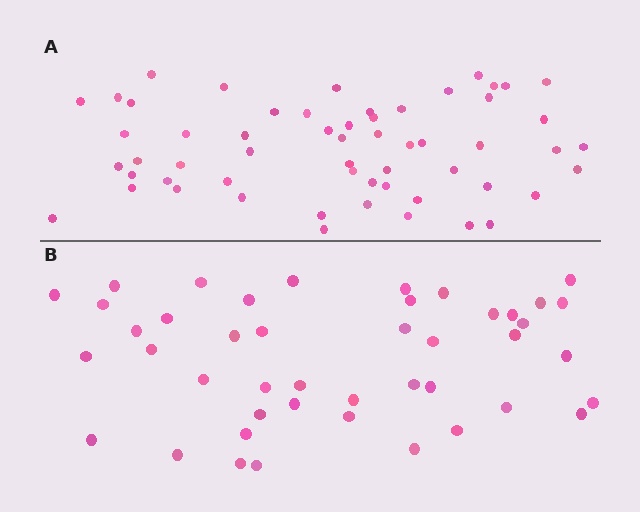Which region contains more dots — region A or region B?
Region A (the top region) has more dots.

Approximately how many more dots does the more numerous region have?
Region A has approximately 15 more dots than region B.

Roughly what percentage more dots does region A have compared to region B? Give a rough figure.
About 30% more.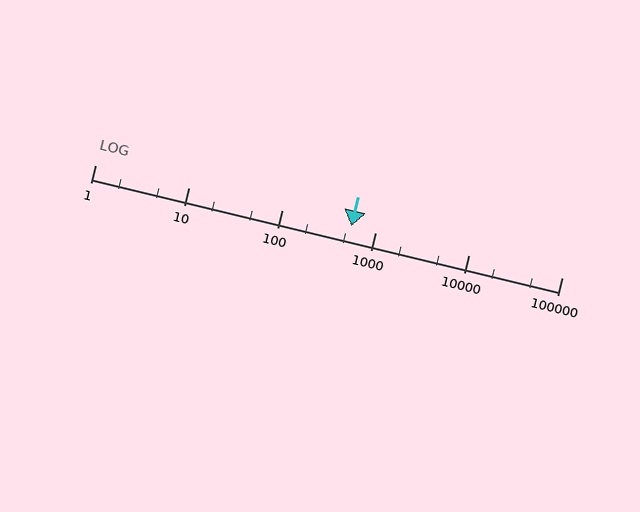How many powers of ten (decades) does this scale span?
The scale spans 5 decades, from 1 to 100000.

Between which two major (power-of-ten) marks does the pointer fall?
The pointer is between 100 and 1000.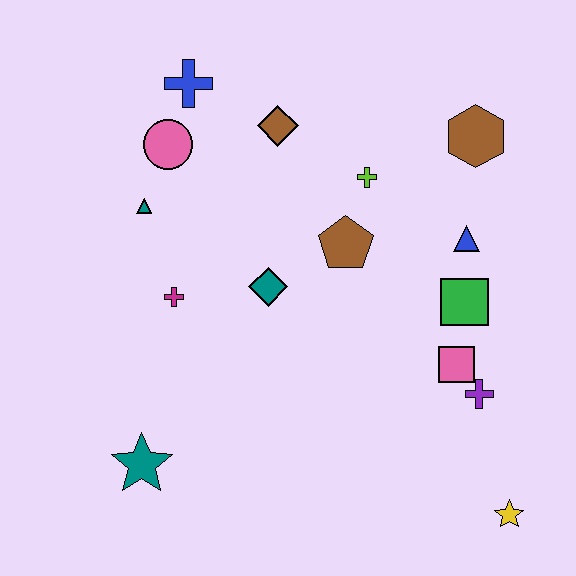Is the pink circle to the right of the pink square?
No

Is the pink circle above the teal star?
Yes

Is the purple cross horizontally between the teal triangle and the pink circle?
No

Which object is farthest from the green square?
The teal star is farthest from the green square.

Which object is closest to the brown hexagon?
The blue triangle is closest to the brown hexagon.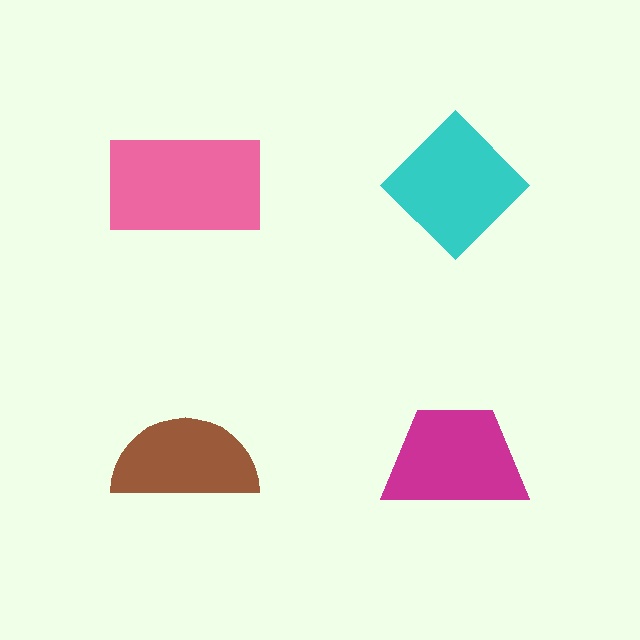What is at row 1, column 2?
A cyan diamond.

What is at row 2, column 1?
A brown semicircle.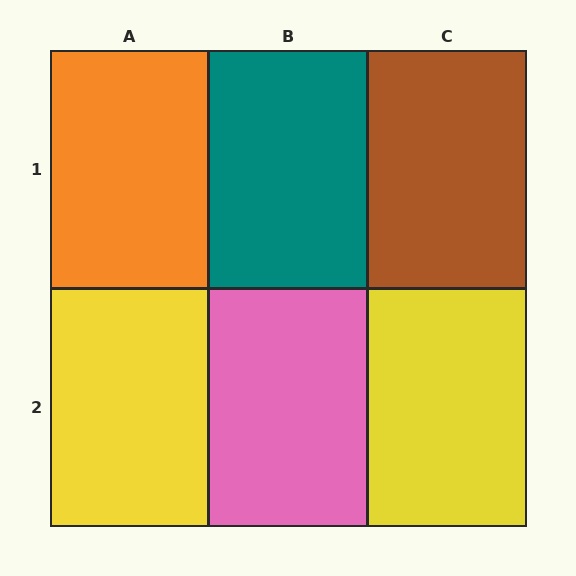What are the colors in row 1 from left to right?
Orange, teal, brown.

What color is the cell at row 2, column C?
Yellow.